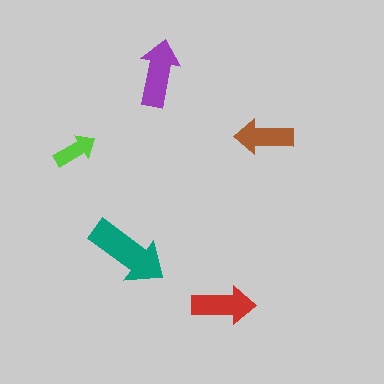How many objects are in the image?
There are 5 objects in the image.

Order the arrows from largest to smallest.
the teal one, the purple one, the red one, the brown one, the lime one.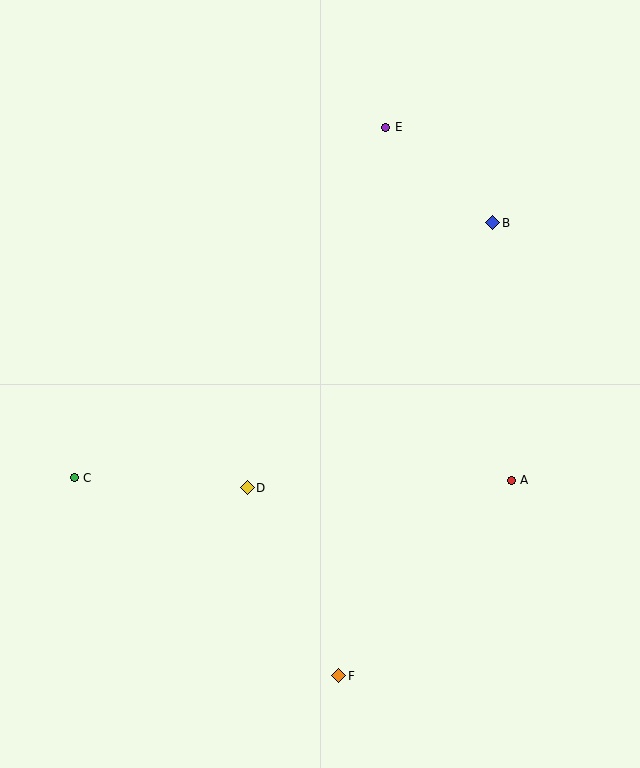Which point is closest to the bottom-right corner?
Point F is closest to the bottom-right corner.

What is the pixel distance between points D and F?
The distance between D and F is 209 pixels.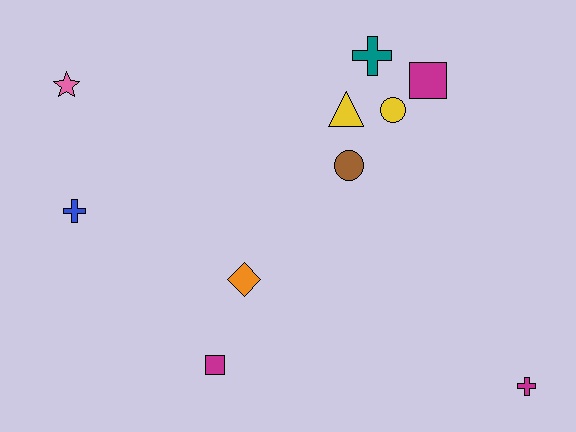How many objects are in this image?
There are 10 objects.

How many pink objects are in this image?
There is 1 pink object.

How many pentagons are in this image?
There are no pentagons.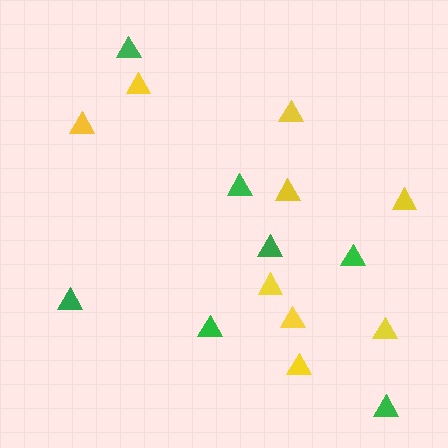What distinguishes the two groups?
There are 2 groups: one group of yellow triangles (9) and one group of green triangles (7).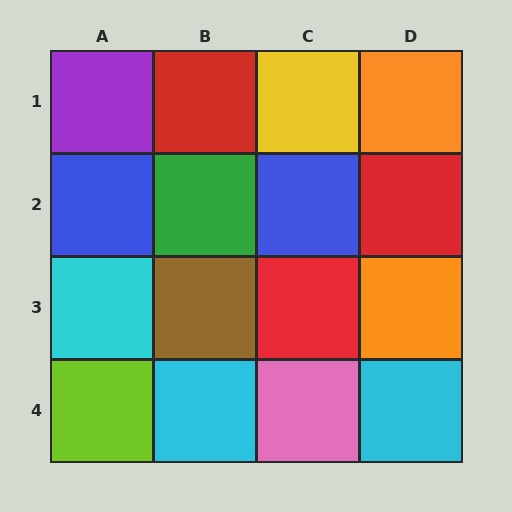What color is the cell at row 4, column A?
Lime.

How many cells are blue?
2 cells are blue.